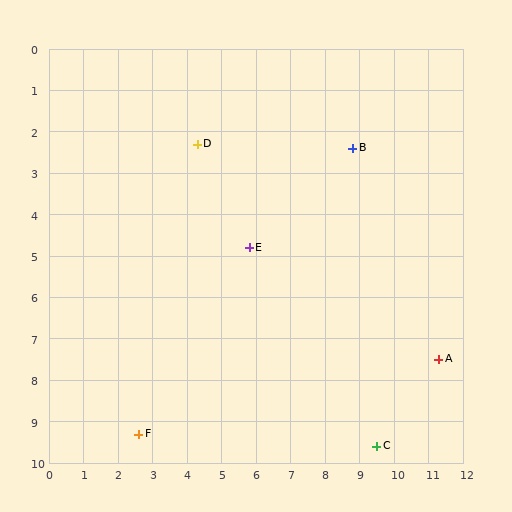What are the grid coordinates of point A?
Point A is at approximately (11.3, 7.5).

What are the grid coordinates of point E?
Point E is at approximately (5.8, 4.8).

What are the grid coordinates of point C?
Point C is at approximately (9.5, 9.6).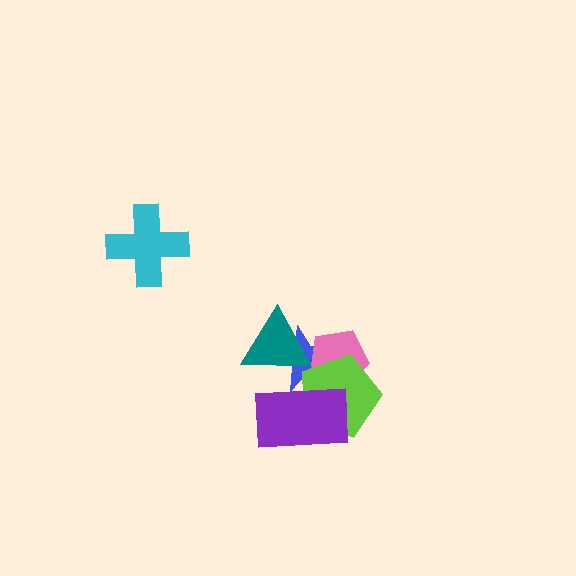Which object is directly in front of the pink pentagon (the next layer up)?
The teal triangle is directly in front of the pink pentagon.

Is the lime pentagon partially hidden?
Yes, it is partially covered by another shape.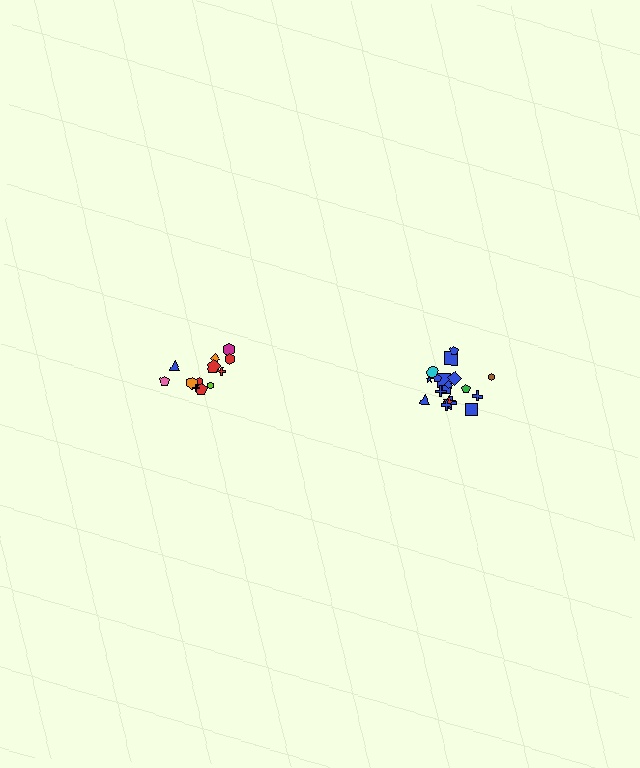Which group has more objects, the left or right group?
The right group.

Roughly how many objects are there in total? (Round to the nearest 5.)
Roughly 30 objects in total.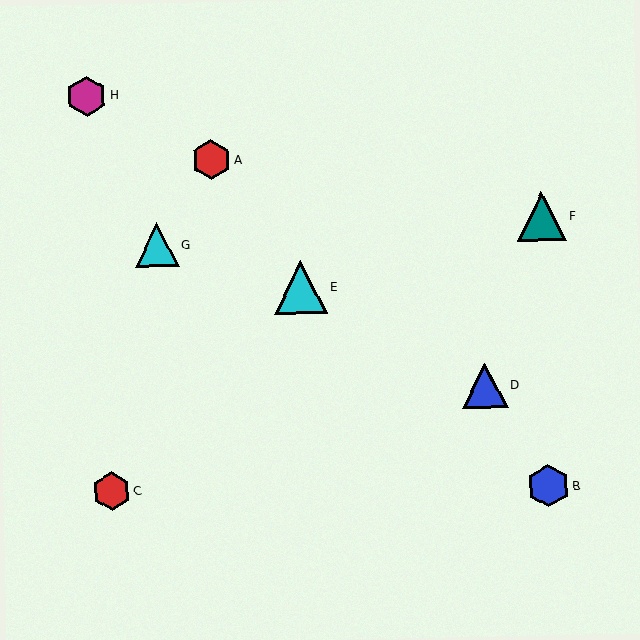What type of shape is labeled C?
Shape C is a red hexagon.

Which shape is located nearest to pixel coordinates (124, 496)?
The red hexagon (labeled C) at (112, 491) is nearest to that location.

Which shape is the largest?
The cyan triangle (labeled E) is the largest.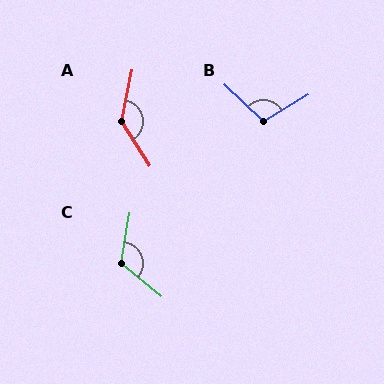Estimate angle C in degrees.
Approximately 120 degrees.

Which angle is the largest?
A, at approximately 136 degrees.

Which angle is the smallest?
B, at approximately 105 degrees.